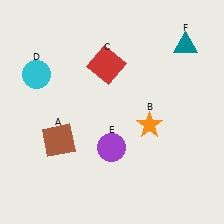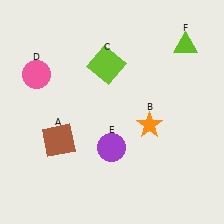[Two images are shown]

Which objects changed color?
C changed from red to lime. D changed from cyan to pink. F changed from teal to lime.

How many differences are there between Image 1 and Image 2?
There are 3 differences between the two images.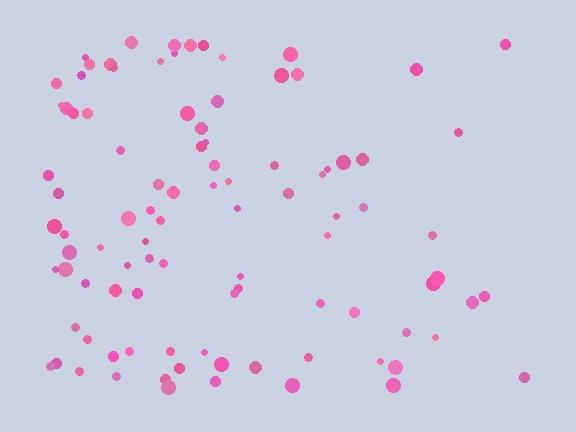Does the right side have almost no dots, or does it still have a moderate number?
Still a moderate number, just noticeably fewer than the left.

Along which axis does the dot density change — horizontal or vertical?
Horizontal.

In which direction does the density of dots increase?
From right to left, with the left side densest.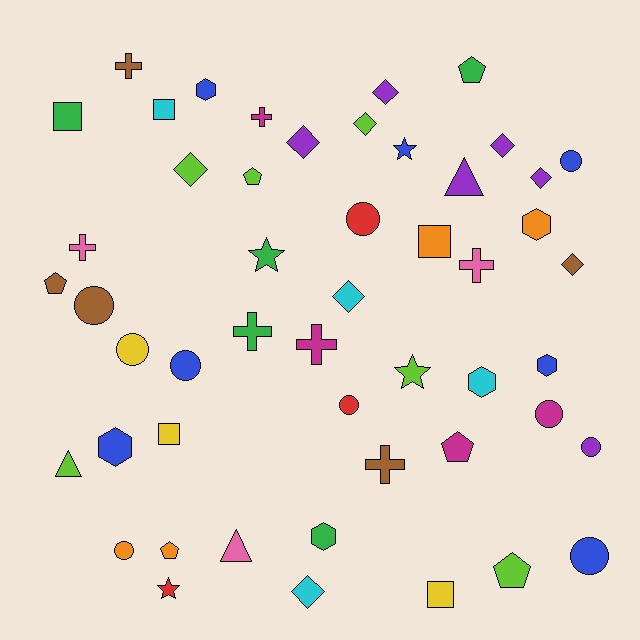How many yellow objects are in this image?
There are 3 yellow objects.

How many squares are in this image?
There are 5 squares.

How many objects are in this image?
There are 50 objects.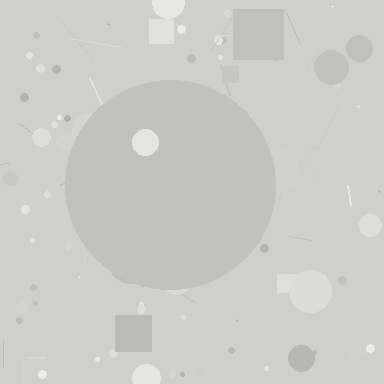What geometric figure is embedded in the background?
A circle is embedded in the background.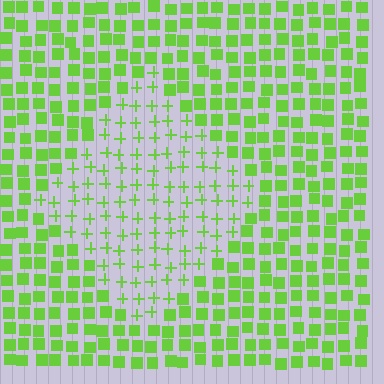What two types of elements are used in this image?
The image uses plus signs inside the diamond region and squares outside it.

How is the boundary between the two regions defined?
The boundary is defined by a change in element shape: plus signs inside vs. squares outside. All elements share the same color and spacing.